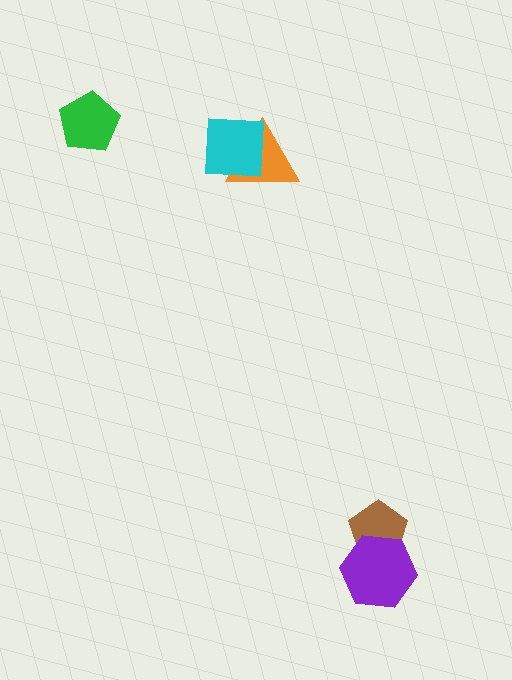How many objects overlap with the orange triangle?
1 object overlaps with the orange triangle.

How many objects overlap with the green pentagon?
0 objects overlap with the green pentagon.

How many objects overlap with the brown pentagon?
1 object overlaps with the brown pentagon.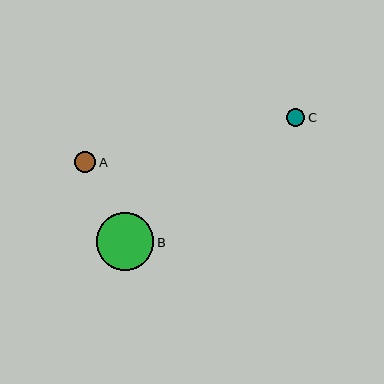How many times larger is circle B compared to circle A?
Circle B is approximately 2.7 times the size of circle A.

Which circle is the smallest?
Circle C is the smallest with a size of approximately 18 pixels.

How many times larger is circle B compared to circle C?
Circle B is approximately 3.2 times the size of circle C.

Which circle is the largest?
Circle B is the largest with a size of approximately 58 pixels.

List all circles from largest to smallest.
From largest to smallest: B, A, C.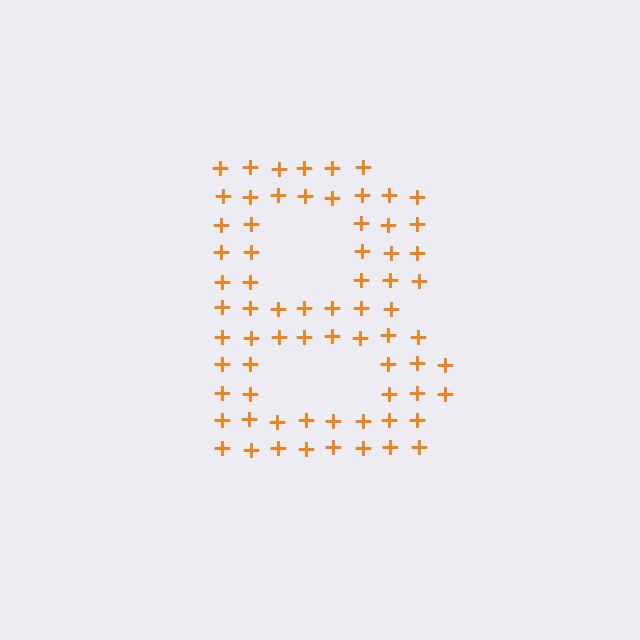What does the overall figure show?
The overall figure shows the letter B.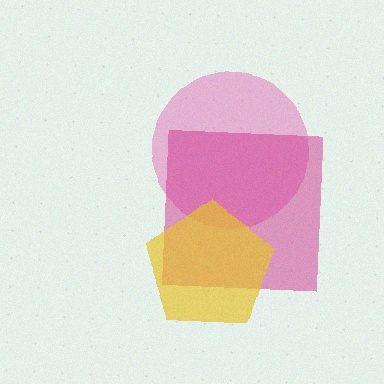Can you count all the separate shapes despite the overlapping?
Yes, there are 3 separate shapes.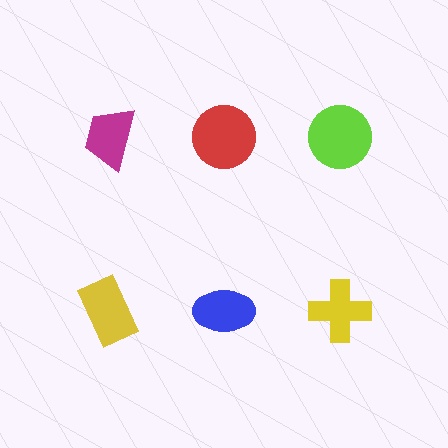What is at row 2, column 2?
A blue ellipse.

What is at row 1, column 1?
A magenta trapezoid.